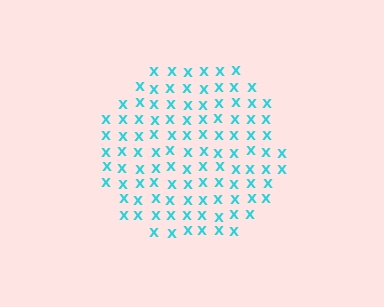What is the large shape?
The large shape is a circle.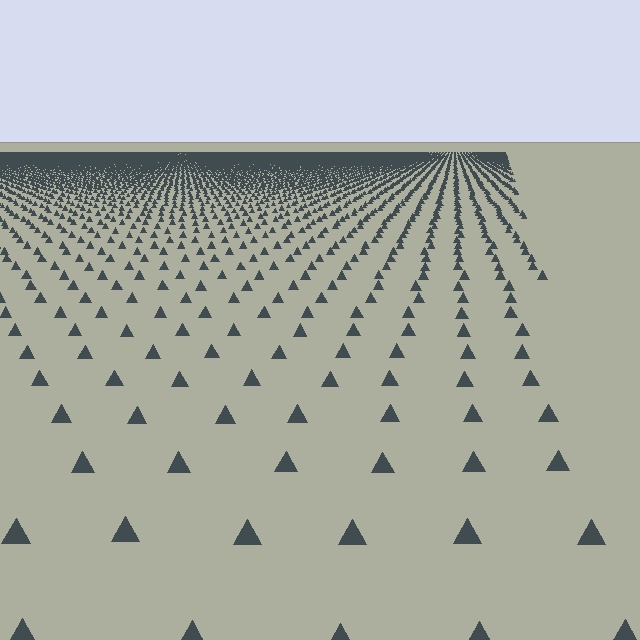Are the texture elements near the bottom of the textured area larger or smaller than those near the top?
Larger. Near the bottom, elements are closer to the viewer and appear at a bigger on-screen size.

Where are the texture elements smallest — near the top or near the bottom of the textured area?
Near the top.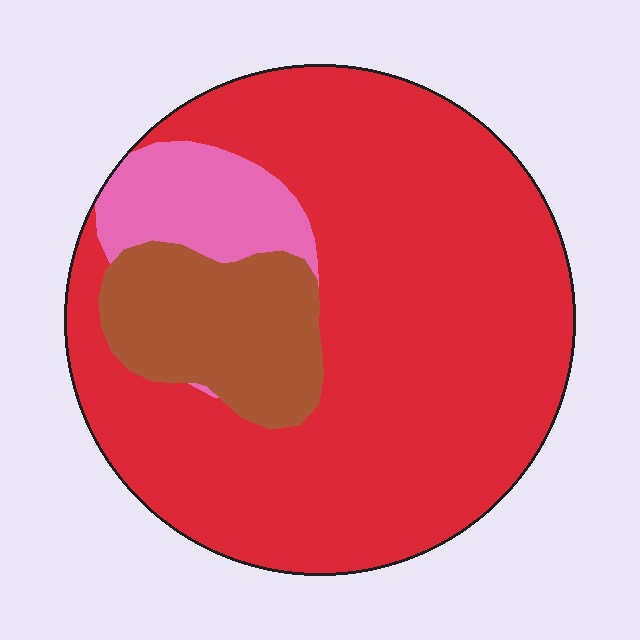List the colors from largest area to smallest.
From largest to smallest: red, brown, pink.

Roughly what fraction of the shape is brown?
Brown takes up about one sixth (1/6) of the shape.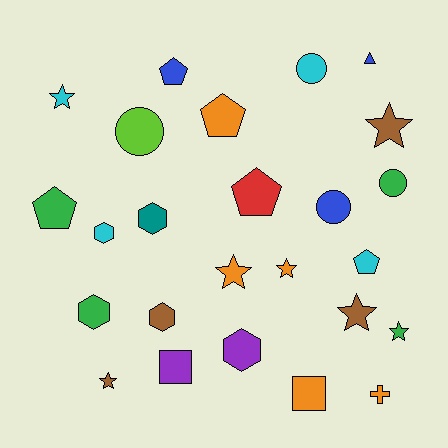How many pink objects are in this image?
There are no pink objects.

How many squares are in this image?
There are 2 squares.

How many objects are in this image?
There are 25 objects.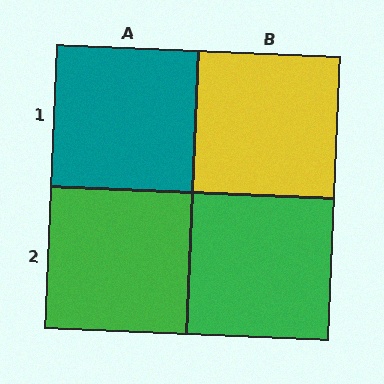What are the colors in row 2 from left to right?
Green, green.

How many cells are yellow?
1 cell is yellow.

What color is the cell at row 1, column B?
Yellow.